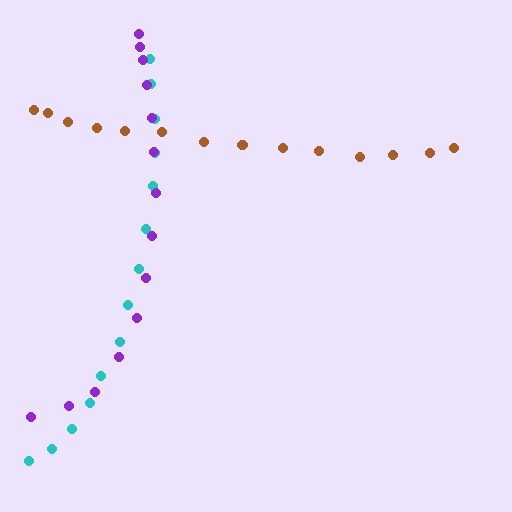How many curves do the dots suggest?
There are 3 distinct paths.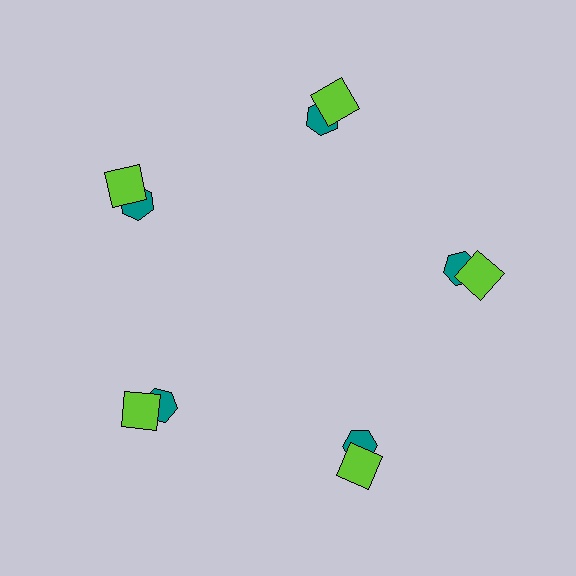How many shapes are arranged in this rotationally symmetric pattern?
There are 10 shapes, arranged in 5 groups of 2.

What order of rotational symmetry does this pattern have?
This pattern has 5-fold rotational symmetry.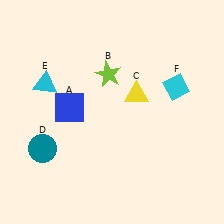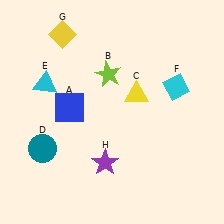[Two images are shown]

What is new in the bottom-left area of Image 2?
A purple star (H) was added in the bottom-left area of Image 2.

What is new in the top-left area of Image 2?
A yellow diamond (G) was added in the top-left area of Image 2.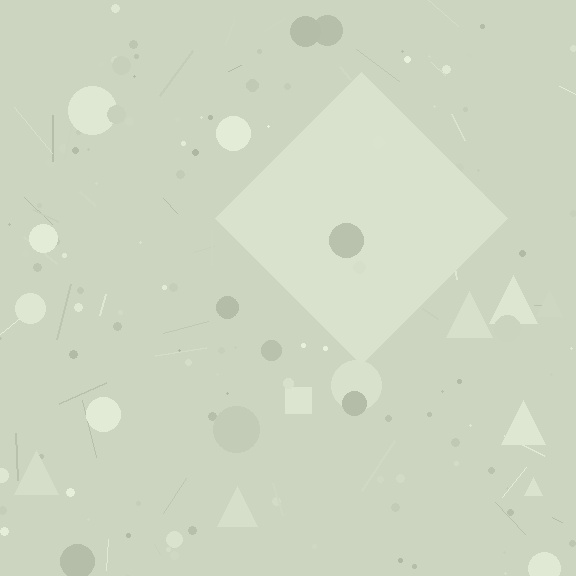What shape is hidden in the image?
A diamond is hidden in the image.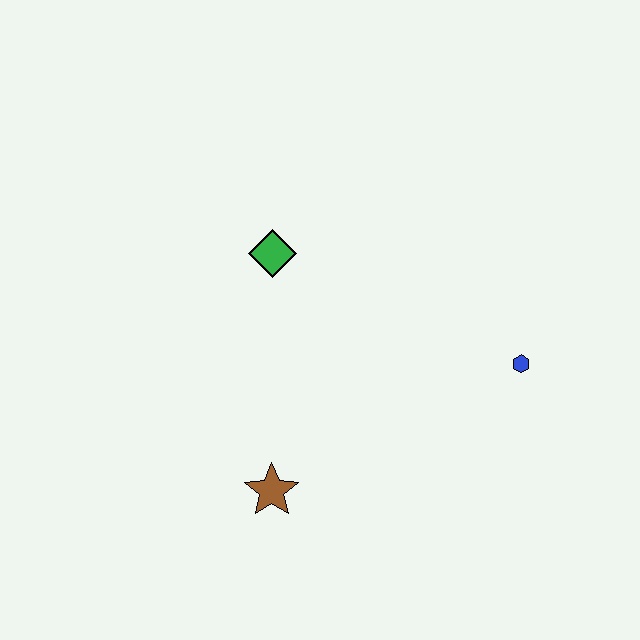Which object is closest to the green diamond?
The brown star is closest to the green diamond.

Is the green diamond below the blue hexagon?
No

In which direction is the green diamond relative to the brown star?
The green diamond is above the brown star.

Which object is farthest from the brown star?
The blue hexagon is farthest from the brown star.